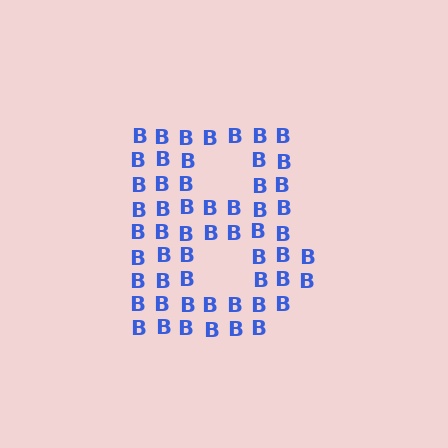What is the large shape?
The large shape is the letter B.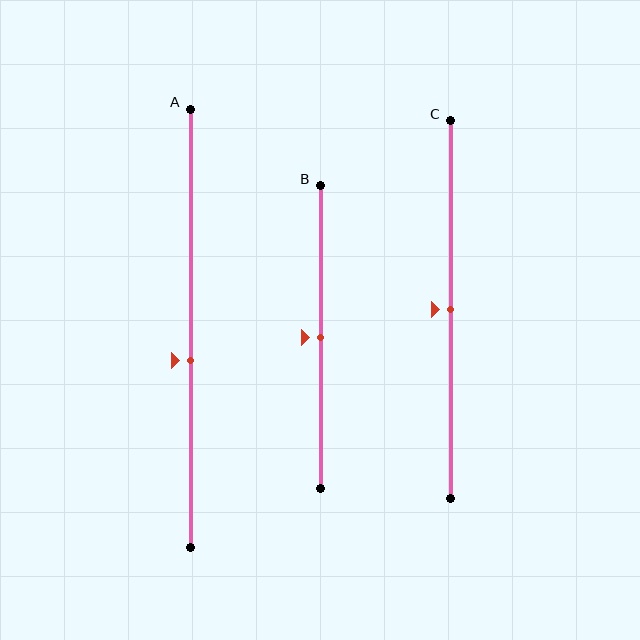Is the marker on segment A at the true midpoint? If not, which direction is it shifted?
No, the marker on segment A is shifted downward by about 7% of the segment length.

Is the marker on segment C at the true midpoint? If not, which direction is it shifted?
Yes, the marker on segment C is at the true midpoint.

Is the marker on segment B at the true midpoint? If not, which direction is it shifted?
Yes, the marker on segment B is at the true midpoint.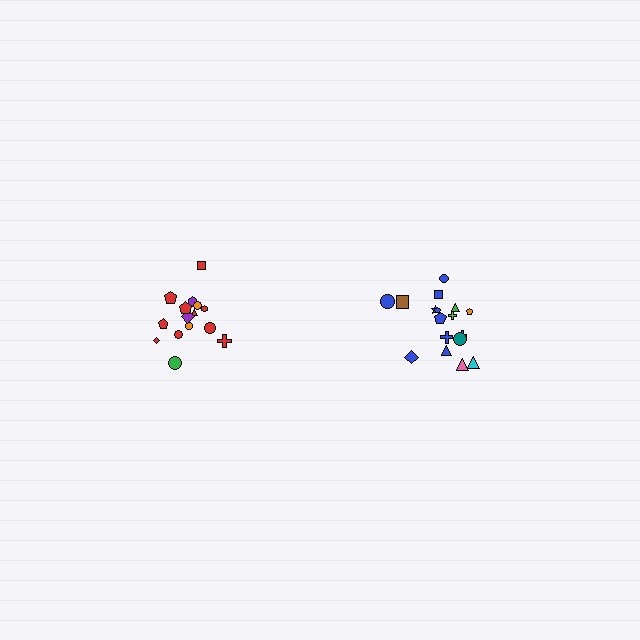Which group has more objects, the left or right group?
The right group.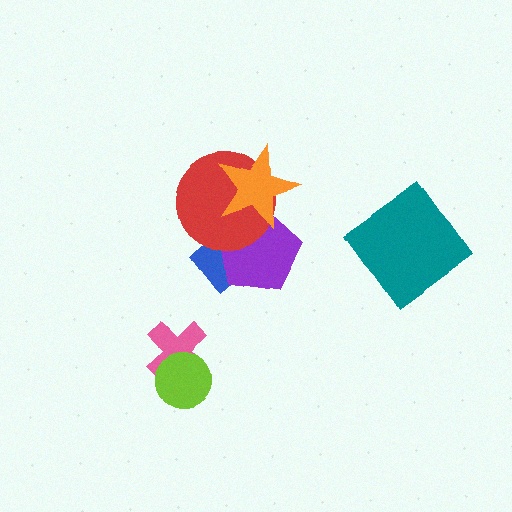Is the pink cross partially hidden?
Yes, it is partially covered by another shape.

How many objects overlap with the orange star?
2 objects overlap with the orange star.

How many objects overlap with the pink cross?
1 object overlaps with the pink cross.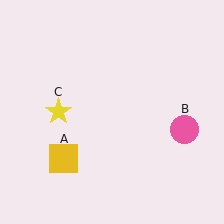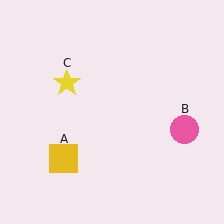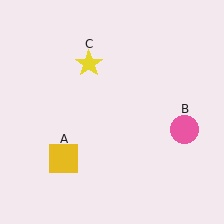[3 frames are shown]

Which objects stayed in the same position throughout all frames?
Yellow square (object A) and pink circle (object B) remained stationary.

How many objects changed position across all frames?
1 object changed position: yellow star (object C).